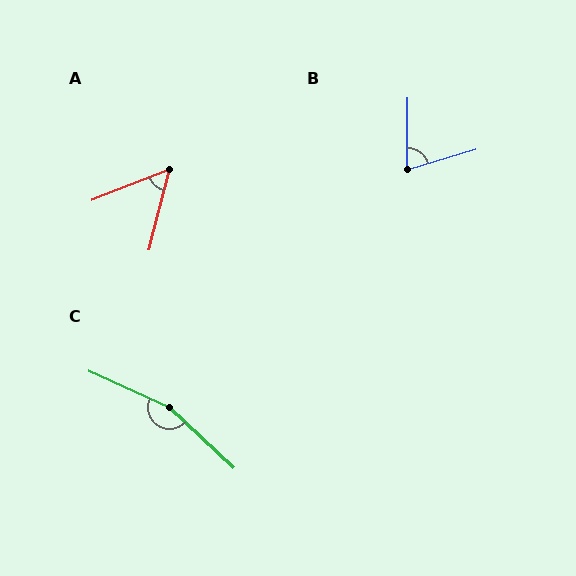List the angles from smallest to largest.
A (54°), B (73°), C (161°).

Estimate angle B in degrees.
Approximately 73 degrees.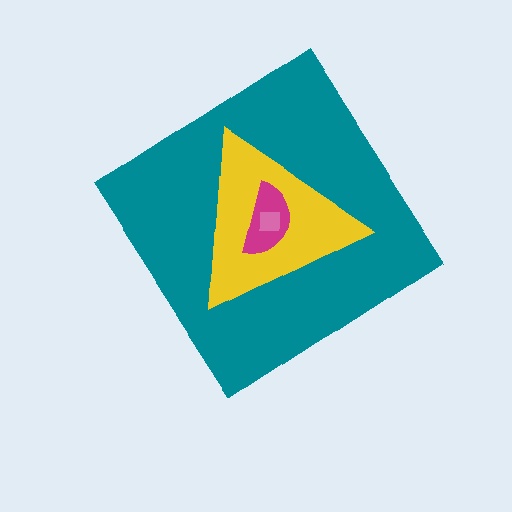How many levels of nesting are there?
4.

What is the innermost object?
The pink square.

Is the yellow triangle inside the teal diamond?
Yes.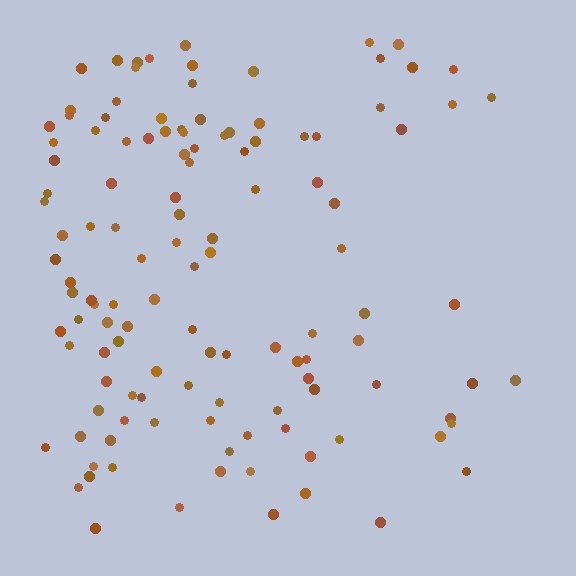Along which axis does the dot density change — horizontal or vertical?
Horizontal.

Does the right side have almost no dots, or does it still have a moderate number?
Still a moderate number, just noticeably fewer than the left.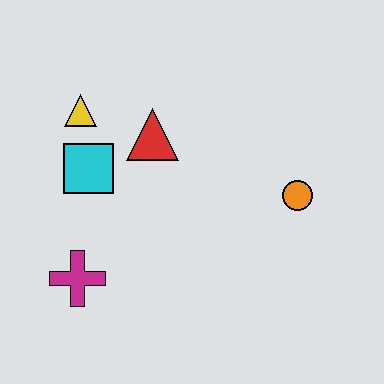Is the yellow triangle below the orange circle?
No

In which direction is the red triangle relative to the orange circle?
The red triangle is to the left of the orange circle.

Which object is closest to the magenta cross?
The cyan square is closest to the magenta cross.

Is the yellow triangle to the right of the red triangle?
No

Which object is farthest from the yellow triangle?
The orange circle is farthest from the yellow triangle.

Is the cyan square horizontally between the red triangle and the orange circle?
No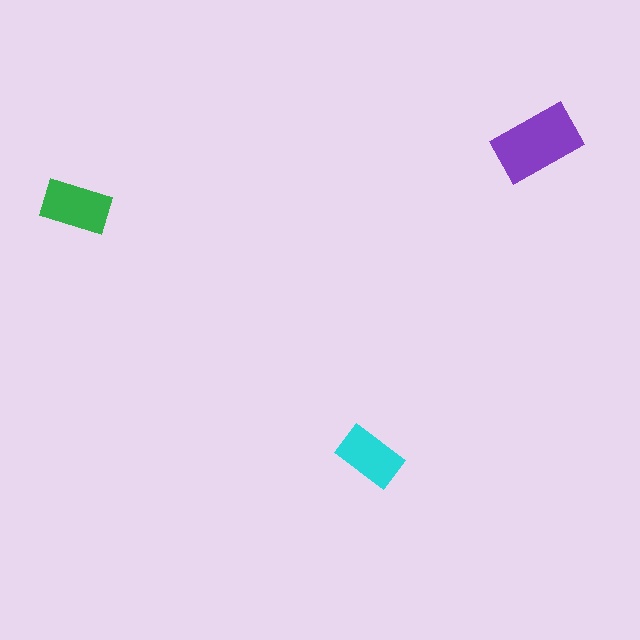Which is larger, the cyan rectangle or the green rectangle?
The green one.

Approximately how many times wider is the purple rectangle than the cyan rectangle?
About 1.5 times wider.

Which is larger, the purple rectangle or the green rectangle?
The purple one.